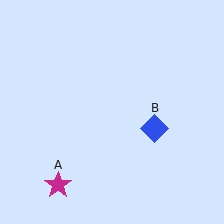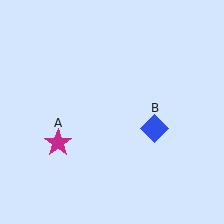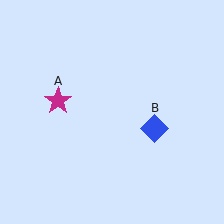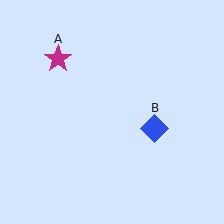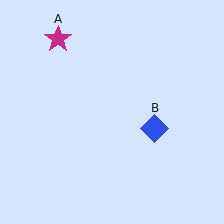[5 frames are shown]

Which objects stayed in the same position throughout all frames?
Blue diamond (object B) remained stationary.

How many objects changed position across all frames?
1 object changed position: magenta star (object A).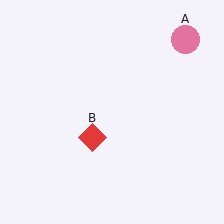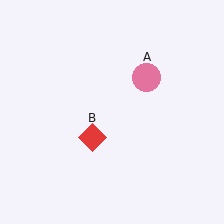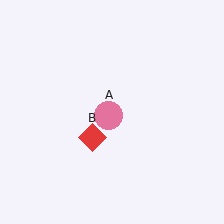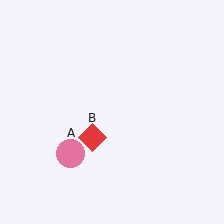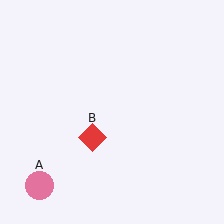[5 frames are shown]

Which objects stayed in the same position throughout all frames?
Red diamond (object B) remained stationary.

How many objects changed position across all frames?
1 object changed position: pink circle (object A).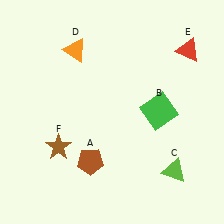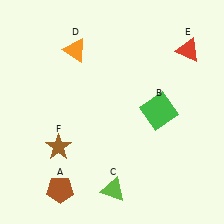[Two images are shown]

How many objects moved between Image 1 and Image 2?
2 objects moved between the two images.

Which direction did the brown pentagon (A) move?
The brown pentagon (A) moved left.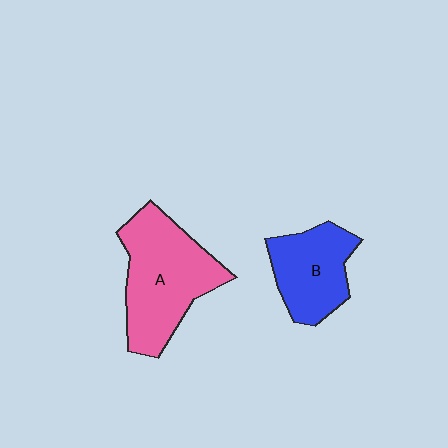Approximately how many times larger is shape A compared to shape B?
Approximately 1.5 times.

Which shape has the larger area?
Shape A (pink).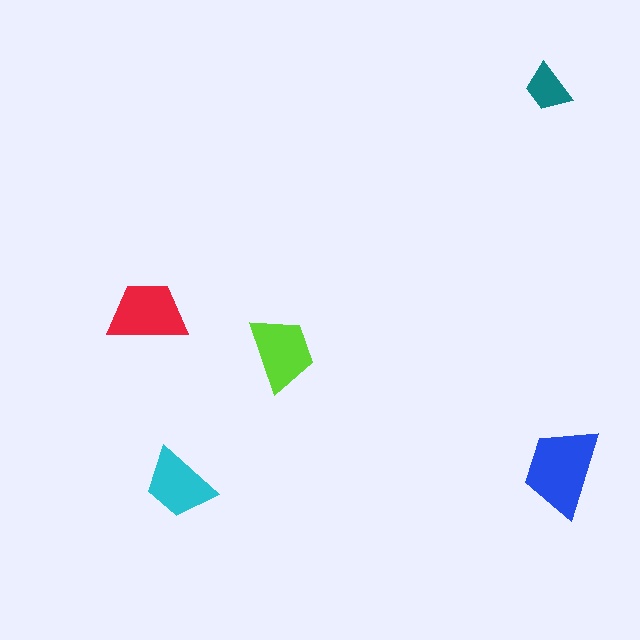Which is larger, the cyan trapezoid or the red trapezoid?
The red one.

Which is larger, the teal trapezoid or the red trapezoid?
The red one.